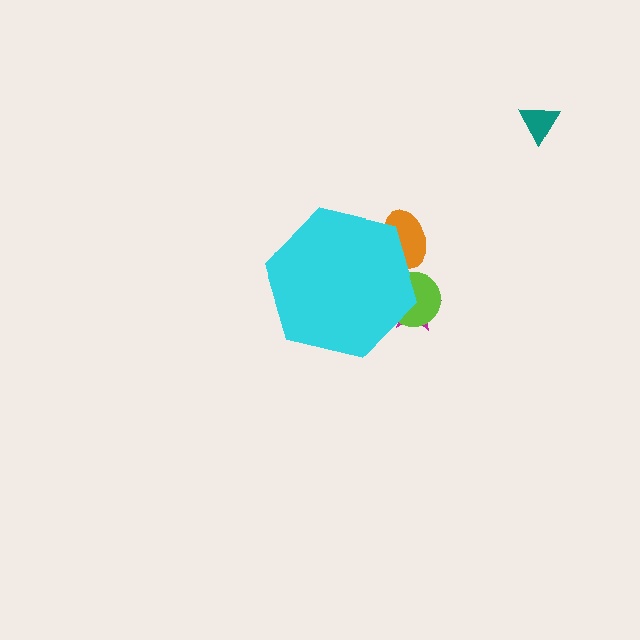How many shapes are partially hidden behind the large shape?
3 shapes are partially hidden.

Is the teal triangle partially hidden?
No, the teal triangle is fully visible.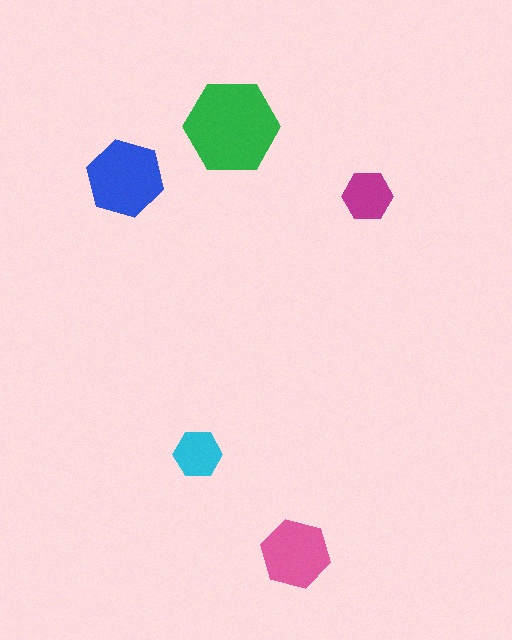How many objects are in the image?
There are 5 objects in the image.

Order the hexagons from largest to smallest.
the green one, the blue one, the pink one, the magenta one, the cyan one.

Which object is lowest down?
The pink hexagon is bottommost.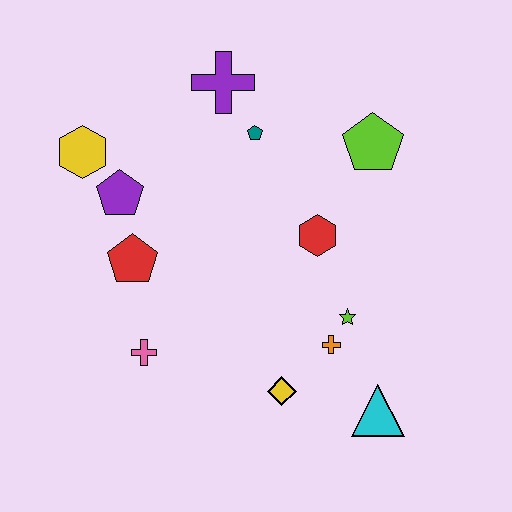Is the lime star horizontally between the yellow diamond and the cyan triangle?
Yes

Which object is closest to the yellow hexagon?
The purple pentagon is closest to the yellow hexagon.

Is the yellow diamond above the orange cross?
No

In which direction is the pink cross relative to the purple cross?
The pink cross is below the purple cross.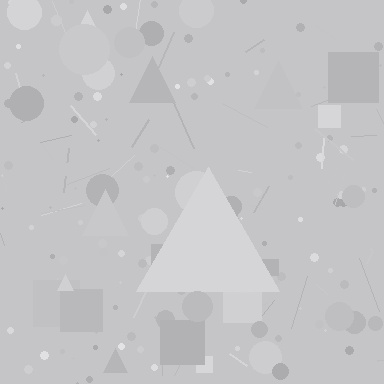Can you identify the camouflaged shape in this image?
The camouflaged shape is a triangle.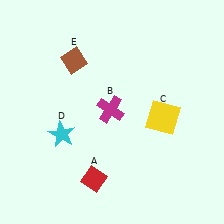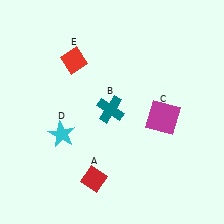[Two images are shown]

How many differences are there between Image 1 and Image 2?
There are 3 differences between the two images.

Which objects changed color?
B changed from magenta to teal. C changed from yellow to magenta. E changed from brown to red.